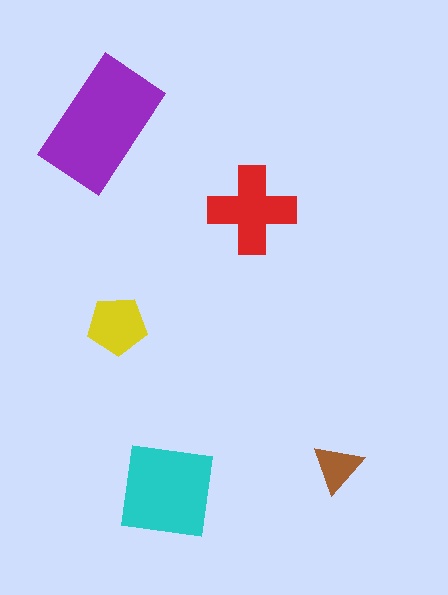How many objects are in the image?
There are 5 objects in the image.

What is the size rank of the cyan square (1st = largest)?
2nd.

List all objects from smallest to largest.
The brown triangle, the yellow pentagon, the red cross, the cyan square, the purple rectangle.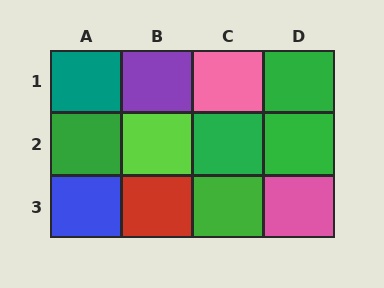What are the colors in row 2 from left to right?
Green, lime, green, green.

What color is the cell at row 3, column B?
Red.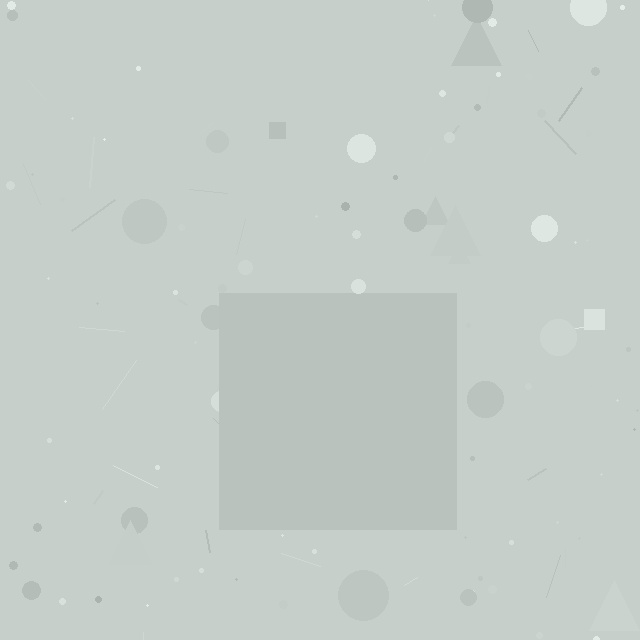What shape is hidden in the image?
A square is hidden in the image.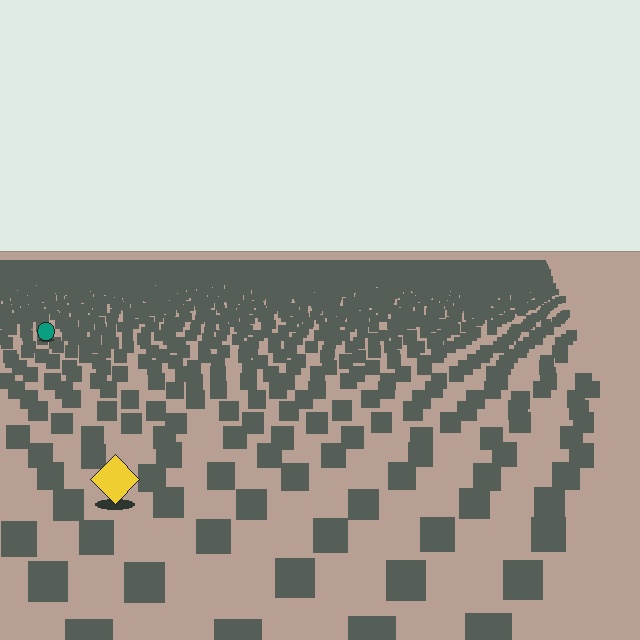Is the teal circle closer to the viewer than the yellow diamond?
No. The yellow diamond is closer — you can tell from the texture gradient: the ground texture is coarser near it.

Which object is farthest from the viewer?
The teal circle is farthest from the viewer. It appears smaller and the ground texture around it is denser.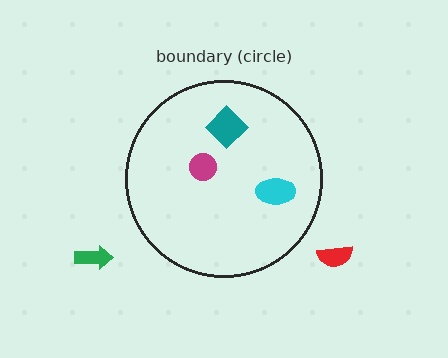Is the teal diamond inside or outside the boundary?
Inside.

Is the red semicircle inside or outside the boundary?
Outside.